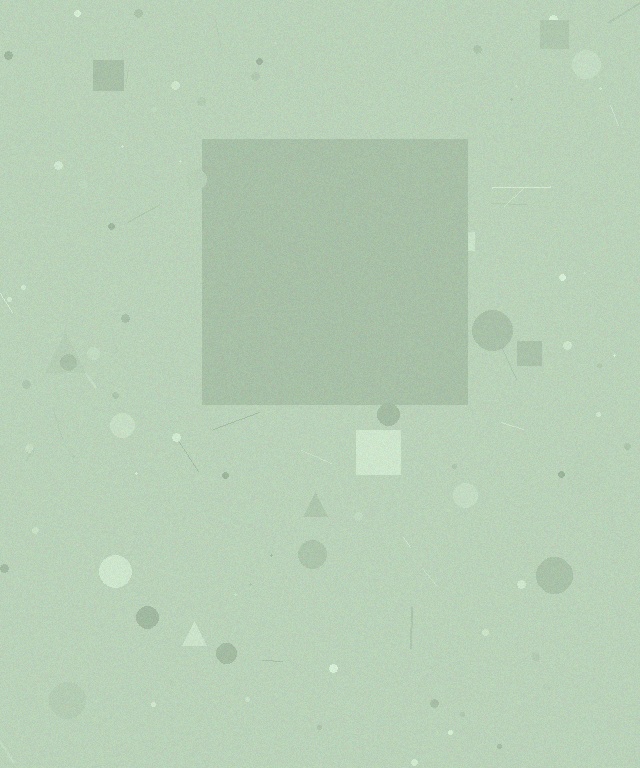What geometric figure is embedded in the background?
A square is embedded in the background.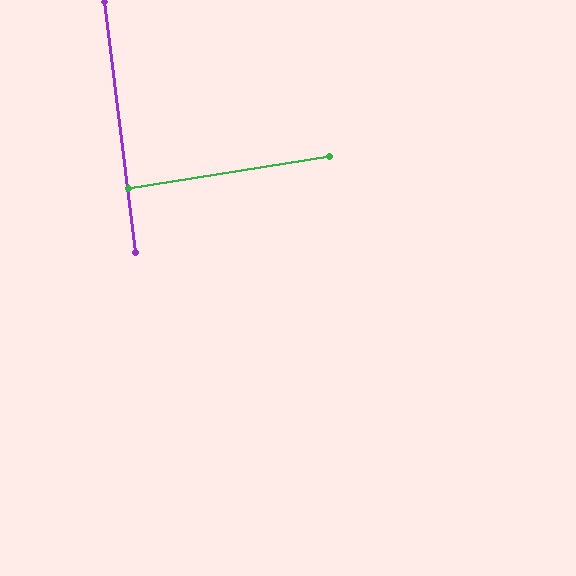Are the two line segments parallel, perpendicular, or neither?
Perpendicular — they meet at approximately 88°.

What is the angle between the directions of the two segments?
Approximately 88 degrees.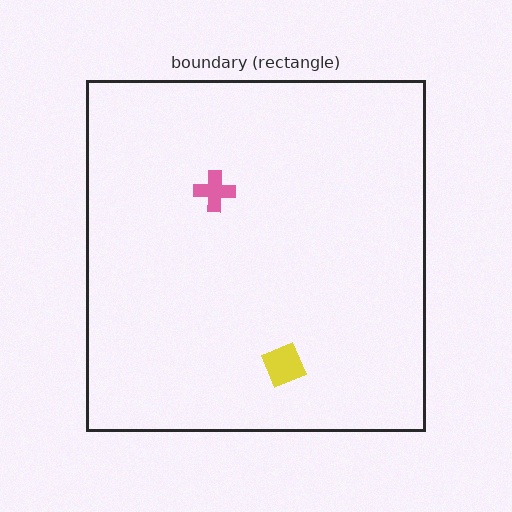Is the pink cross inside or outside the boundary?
Inside.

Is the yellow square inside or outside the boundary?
Inside.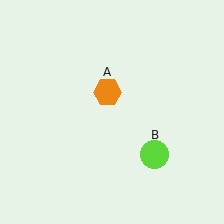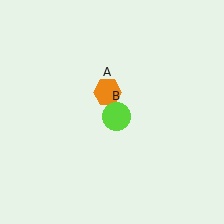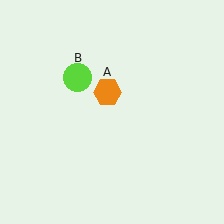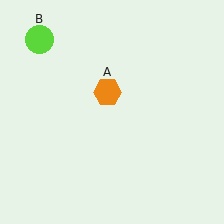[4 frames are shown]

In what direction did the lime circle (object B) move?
The lime circle (object B) moved up and to the left.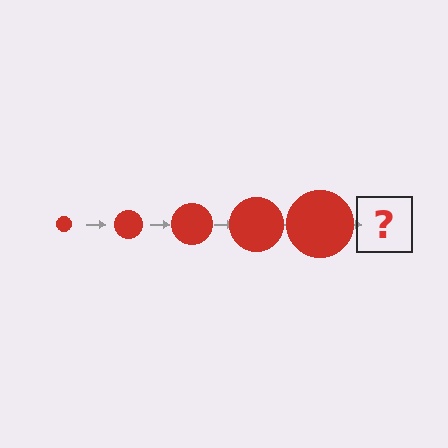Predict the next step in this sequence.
The next step is a red circle, larger than the previous one.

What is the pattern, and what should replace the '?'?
The pattern is that the circle gets progressively larger each step. The '?' should be a red circle, larger than the previous one.